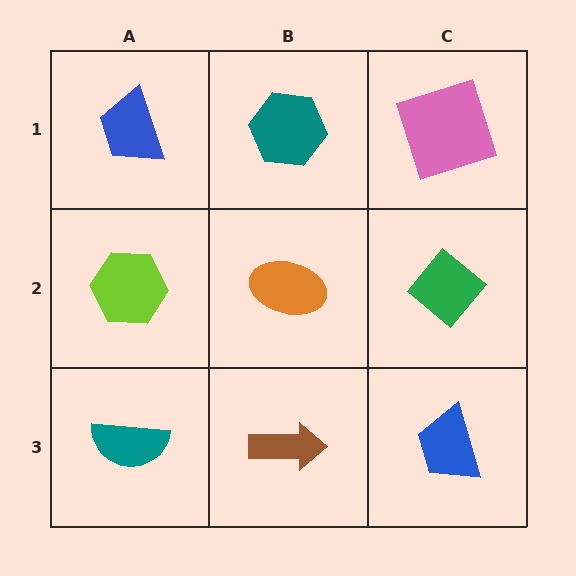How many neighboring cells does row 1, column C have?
2.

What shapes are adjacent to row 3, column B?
An orange ellipse (row 2, column B), a teal semicircle (row 3, column A), a blue trapezoid (row 3, column C).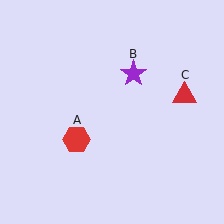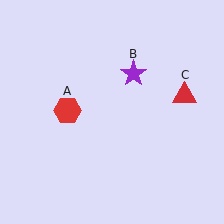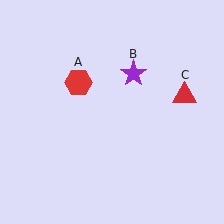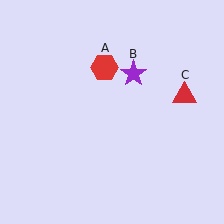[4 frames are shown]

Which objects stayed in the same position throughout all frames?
Purple star (object B) and red triangle (object C) remained stationary.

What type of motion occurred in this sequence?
The red hexagon (object A) rotated clockwise around the center of the scene.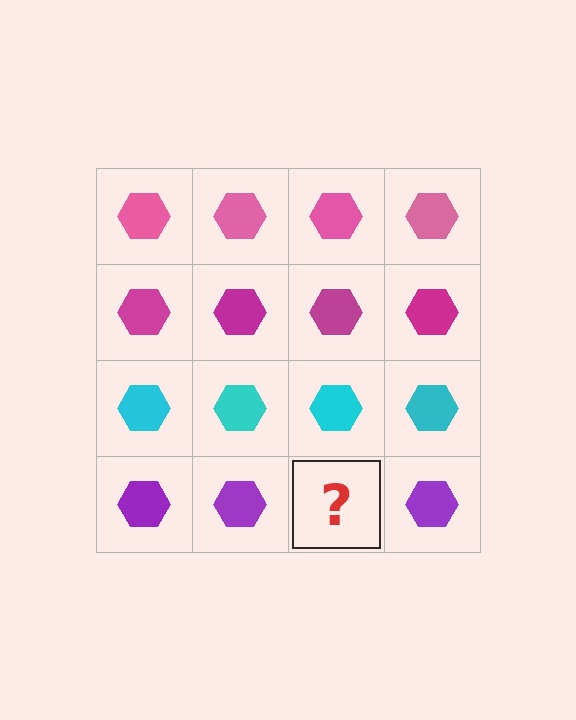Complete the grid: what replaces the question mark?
The question mark should be replaced with a purple hexagon.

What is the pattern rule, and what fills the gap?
The rule is that each row has a consistent color. The gap should be filled with a purple hexagon.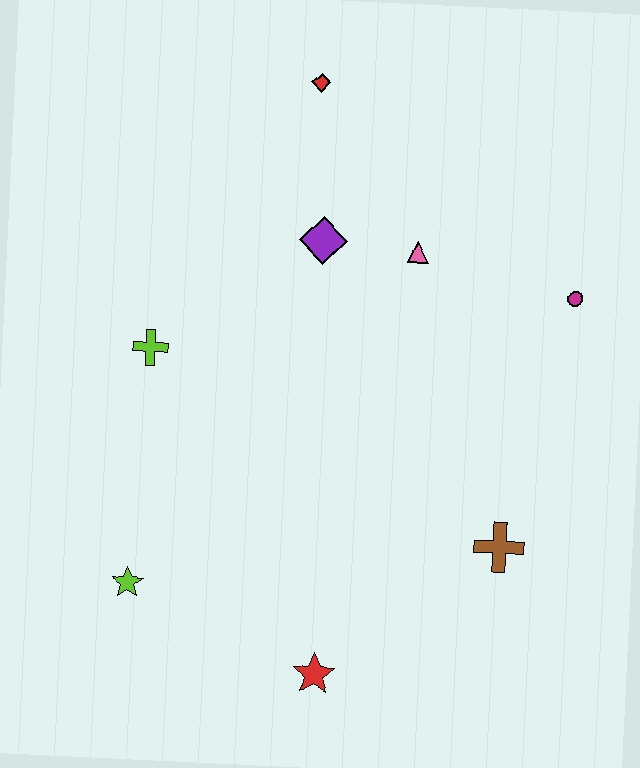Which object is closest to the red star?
The lime star is closest to the red star.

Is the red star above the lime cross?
No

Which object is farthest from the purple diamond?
The red star is farthest from the purple diamond.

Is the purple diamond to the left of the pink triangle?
Yes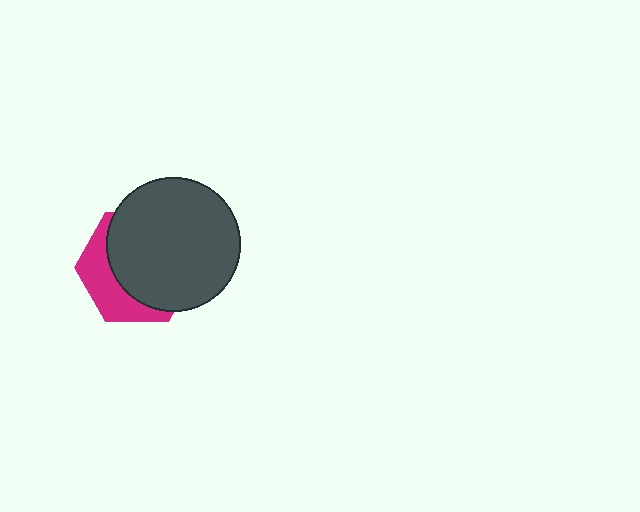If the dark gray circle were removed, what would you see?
You would see the complete magenta hexagon.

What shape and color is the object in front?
The object in front is a dark gray circle.